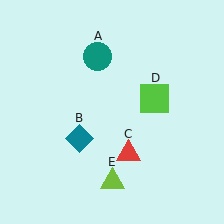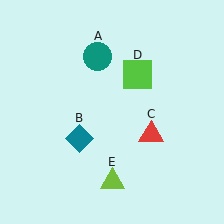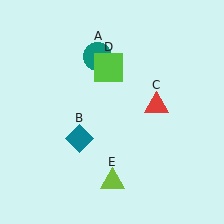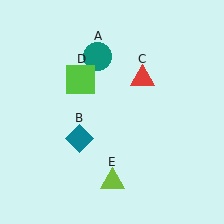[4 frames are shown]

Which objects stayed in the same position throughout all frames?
Teal circle (object A) and teal diamond (object B) and lime triangle (object E) remained stationary.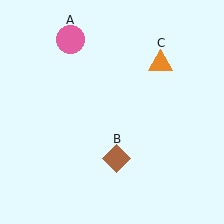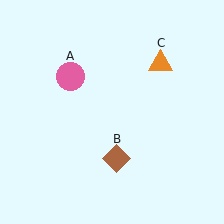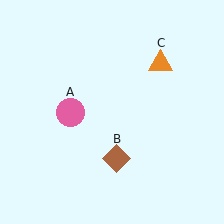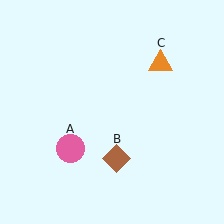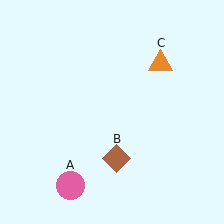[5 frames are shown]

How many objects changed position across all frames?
1 object changed position: pink circle (object A).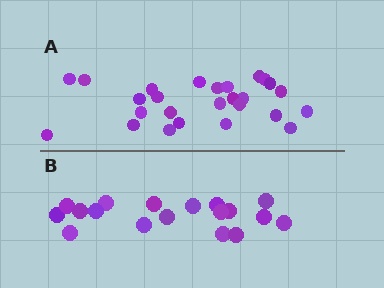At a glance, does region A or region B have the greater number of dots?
Region A (the top region) has more dots.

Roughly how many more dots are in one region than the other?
Region A has roughly 8 or so more dots than region B.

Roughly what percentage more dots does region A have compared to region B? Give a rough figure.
About 45% more.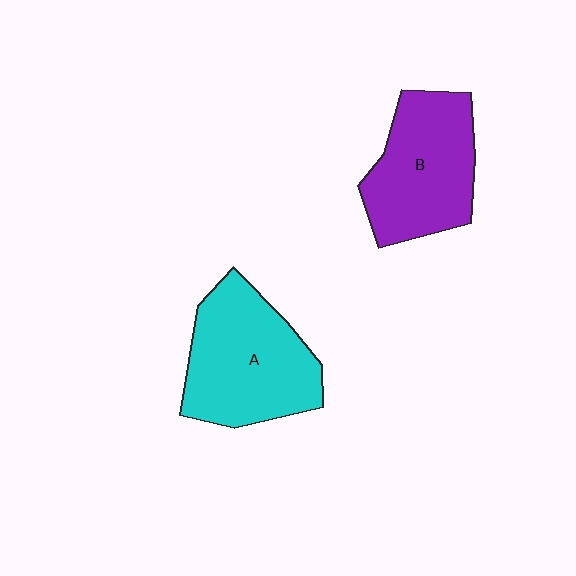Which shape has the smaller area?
Shape B (purple).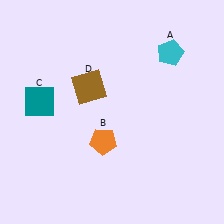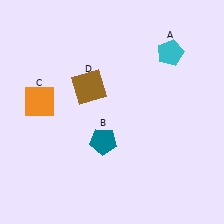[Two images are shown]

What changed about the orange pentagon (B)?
In Image 1, B is orange. In Image 2, it changed to teal.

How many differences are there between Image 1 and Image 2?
There are 2 differences between the two images.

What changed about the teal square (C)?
In Image 1, C is teal. In Image 2, it changed to orange.